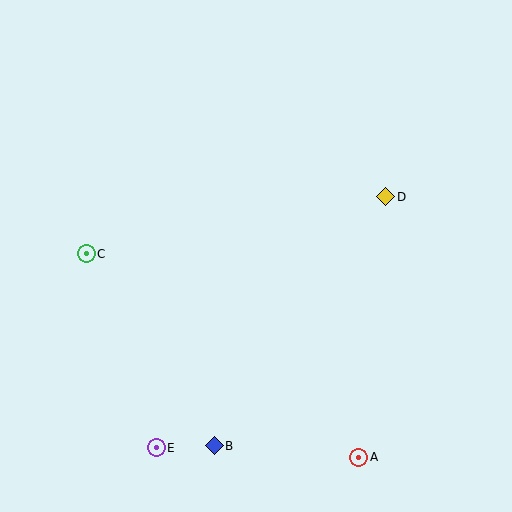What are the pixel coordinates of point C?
Point C is at (86, 254).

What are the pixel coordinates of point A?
Point A is at (359, 457).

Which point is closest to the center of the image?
Point D at (386, 197) is closest to the center.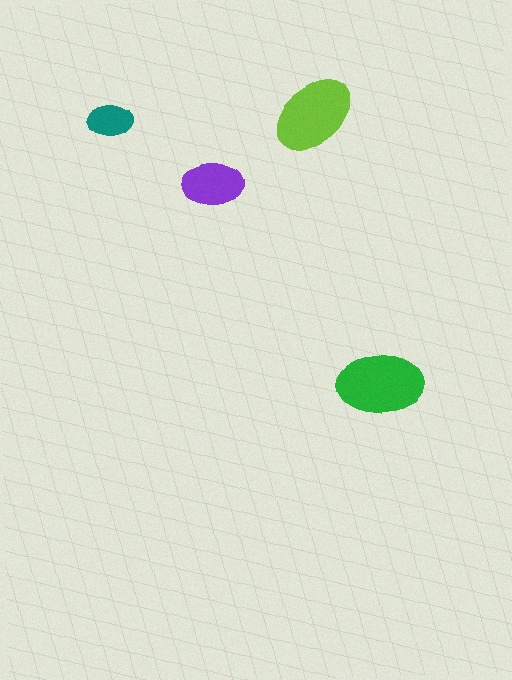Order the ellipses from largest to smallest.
the green one, the lime one, the purple one, the teal one.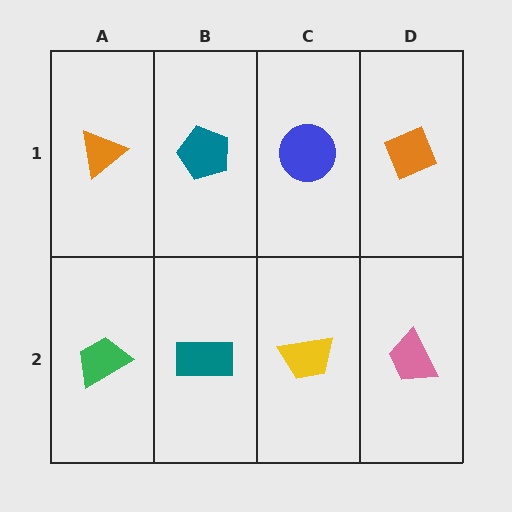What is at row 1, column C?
A blue circle.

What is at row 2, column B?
A teal rectangle.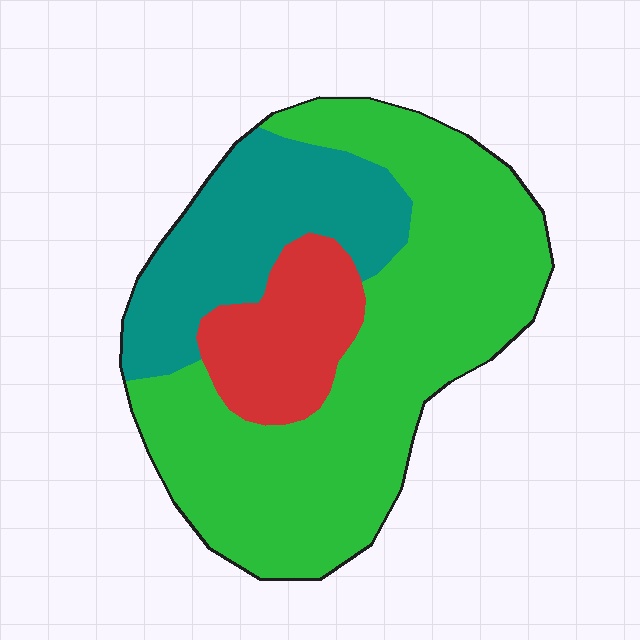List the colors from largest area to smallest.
From largest to smallest: green, teal, red.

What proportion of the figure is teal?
Teal covers roughly 25% of the figure.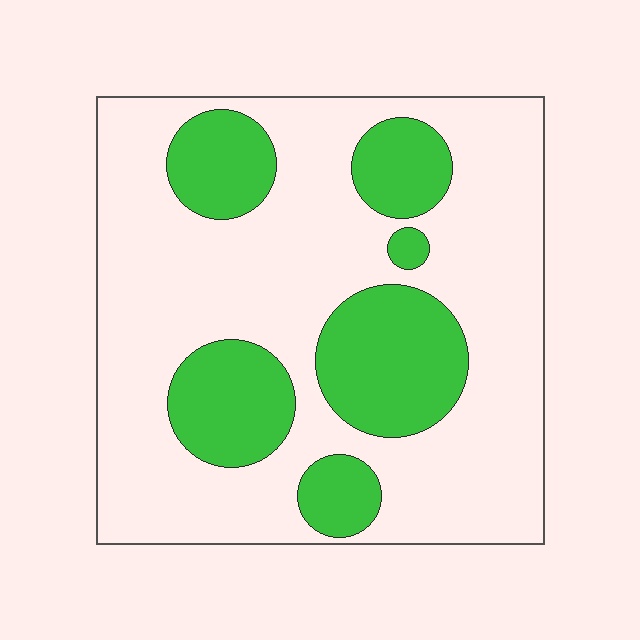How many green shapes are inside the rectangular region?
6.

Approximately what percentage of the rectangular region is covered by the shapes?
Approximately 30%.